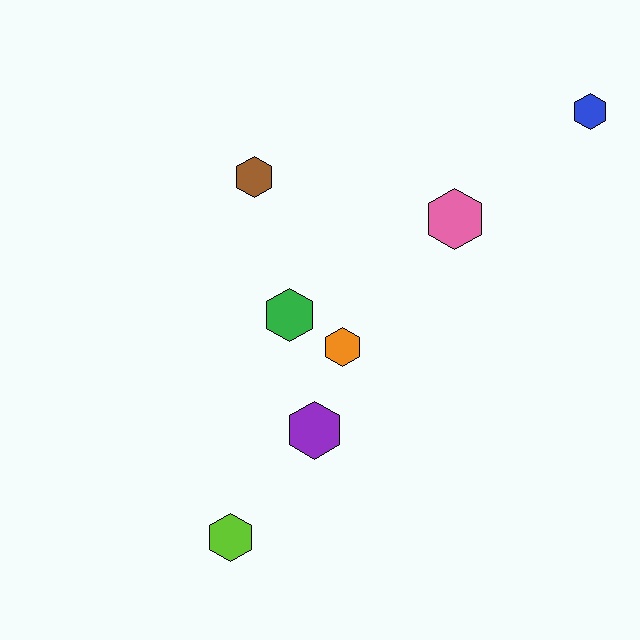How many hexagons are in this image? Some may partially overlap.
There are 7 hexagons.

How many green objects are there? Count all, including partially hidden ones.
There is 1 green object.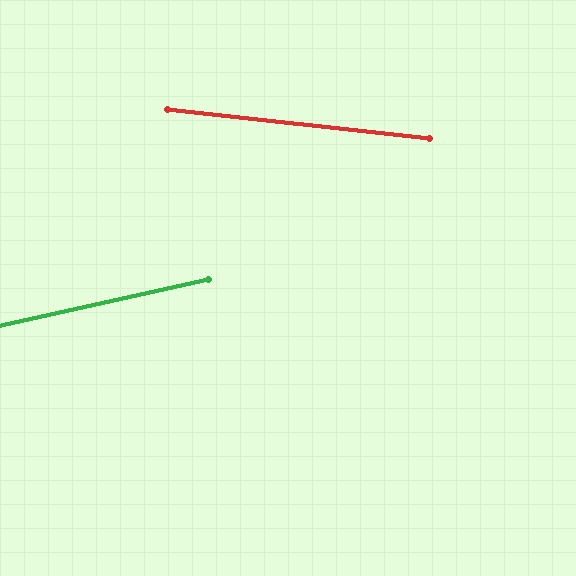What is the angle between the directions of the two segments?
Approximately 19 degrees.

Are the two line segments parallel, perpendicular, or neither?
Neither parallel nor perpendicular — they differ by about 19°.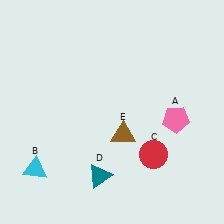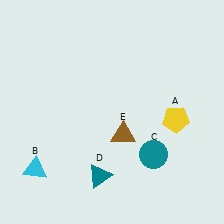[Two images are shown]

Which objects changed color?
A changed from pink to yellow. C changed from red to teal.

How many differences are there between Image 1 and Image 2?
There are 2 differences between the two images.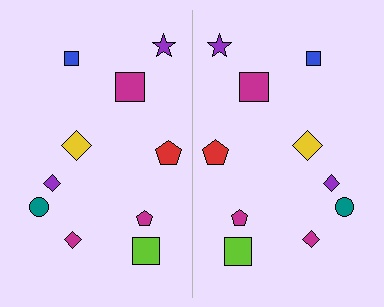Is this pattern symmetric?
Yes, this pattern has bilateral (reflection) symmetry.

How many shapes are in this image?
There are 20 shapes in this image.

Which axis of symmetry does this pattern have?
The pattern has a vertical axis of symmetry running through the center of the image.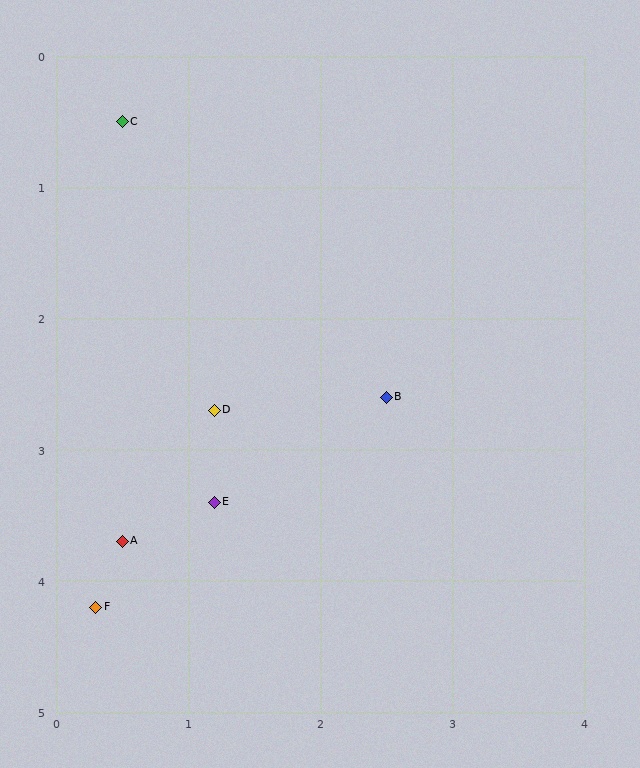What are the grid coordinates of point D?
Point D is at approximately (1.2, 2.7).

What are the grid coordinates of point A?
Point A is at approximately (0.5, 3.7).